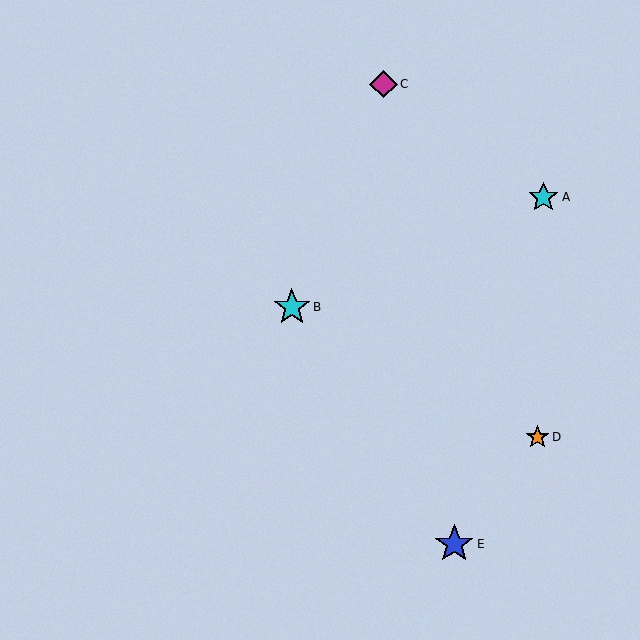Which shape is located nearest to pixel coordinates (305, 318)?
The cyan star (labeled B) at (292, 307) is nearest to that location.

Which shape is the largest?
The blue star (labeled E) is the largest.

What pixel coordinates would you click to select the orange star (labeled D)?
Click at (537, 437) to select the orange star D.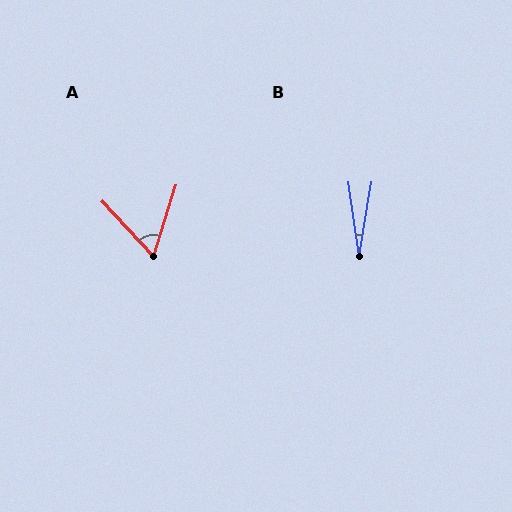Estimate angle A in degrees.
Approximately 60 degrees.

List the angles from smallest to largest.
B (17°), A (60°).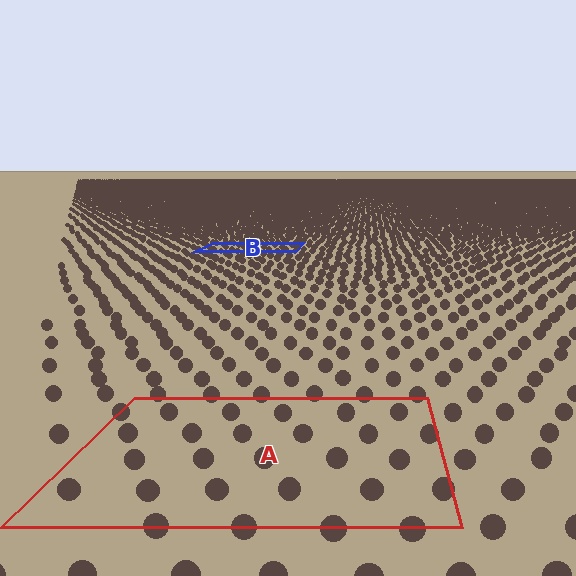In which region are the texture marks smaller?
The texture marks are smaller in region B, because it is farther away.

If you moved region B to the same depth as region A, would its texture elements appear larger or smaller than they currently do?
They would appear larger. At a closer depth, the same texture elements are projected at a bigger on-screen size.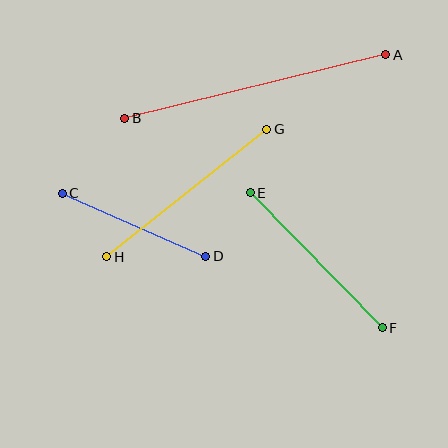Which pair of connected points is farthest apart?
Points A and B are farthest apart.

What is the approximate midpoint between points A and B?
The midpoint is at approximately (255, 86) pixels.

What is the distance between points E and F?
The distance is approximately 189 pixels.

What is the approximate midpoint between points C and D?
The midpoint is at approximately (134, 225) pixels.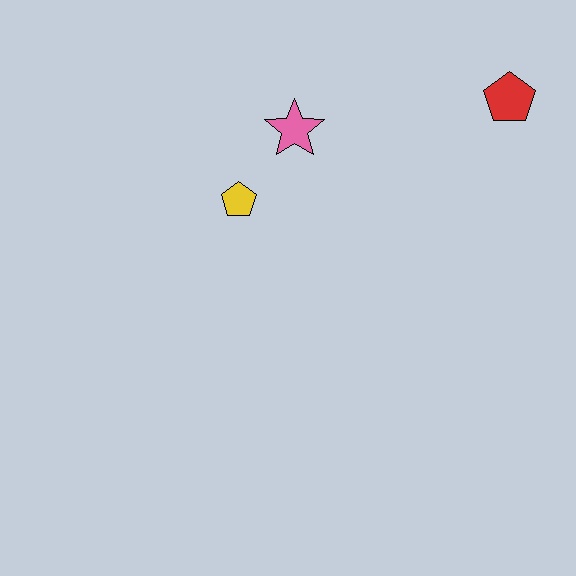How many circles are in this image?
There are no circles.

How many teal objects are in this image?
There are no teal objects.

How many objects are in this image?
There are 3 objects.